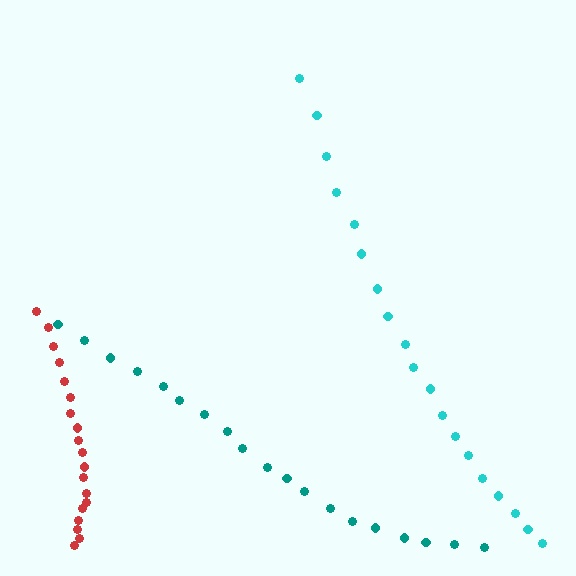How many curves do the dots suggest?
There are 3 distinct paths.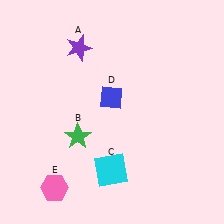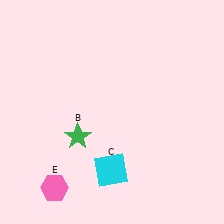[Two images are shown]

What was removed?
The blue diamond (D), the purple star (A) were removed in Image 2.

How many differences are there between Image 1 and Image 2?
There are 2 differences between the two images.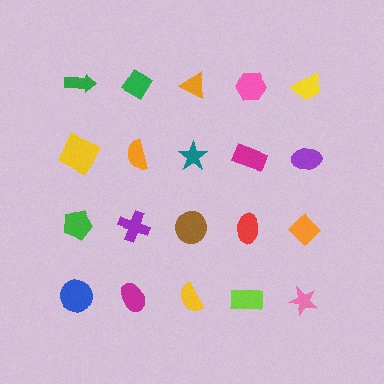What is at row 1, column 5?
A yellow trapezoid.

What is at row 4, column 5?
A pink star.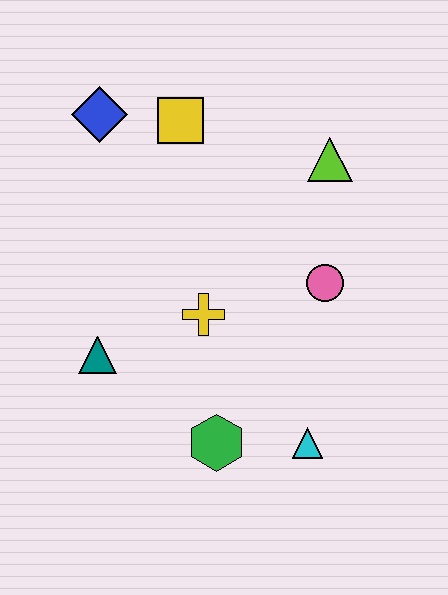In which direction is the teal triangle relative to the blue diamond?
The teal triangle is below the blue diamond.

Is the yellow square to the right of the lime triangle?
No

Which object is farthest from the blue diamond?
The cyan triangle is farthest from the blue diamond.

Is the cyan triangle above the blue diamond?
No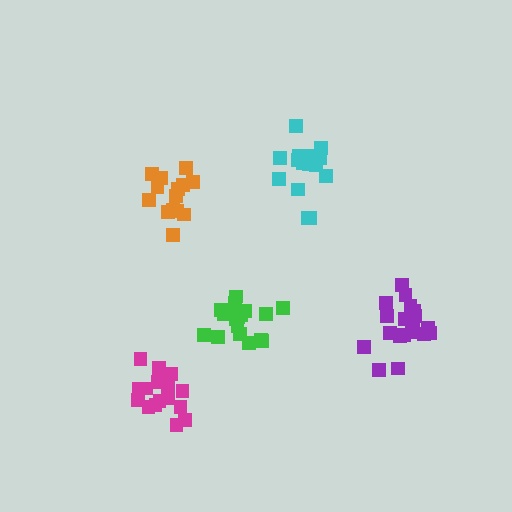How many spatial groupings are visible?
There are 5 spatial groupings.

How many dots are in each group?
Group 1: 16 dots, Group 2: 19 dots, Group 3: 14 dots, Group 4: 18 dots, Group 5: 17 dots (84 total).